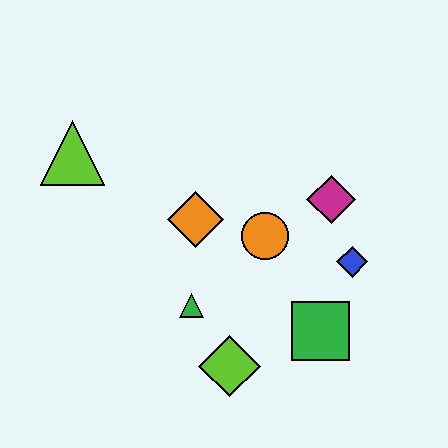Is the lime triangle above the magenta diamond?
Yes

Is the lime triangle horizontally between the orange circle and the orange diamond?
No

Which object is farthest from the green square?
The lime triangle is farthest from the green square.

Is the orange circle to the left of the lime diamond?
No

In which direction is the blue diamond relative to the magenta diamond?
The blue diamond is below the magenta diamond.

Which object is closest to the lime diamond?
The green triangle is closest to the lime diamond.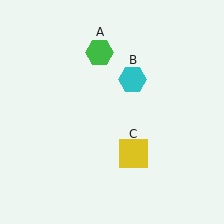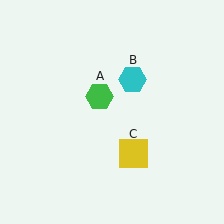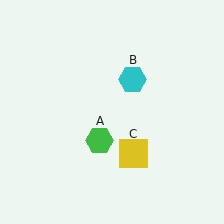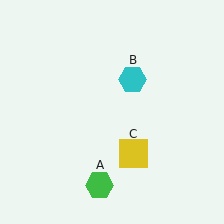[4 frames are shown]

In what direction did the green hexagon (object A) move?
The green hexagon (object A) moved down.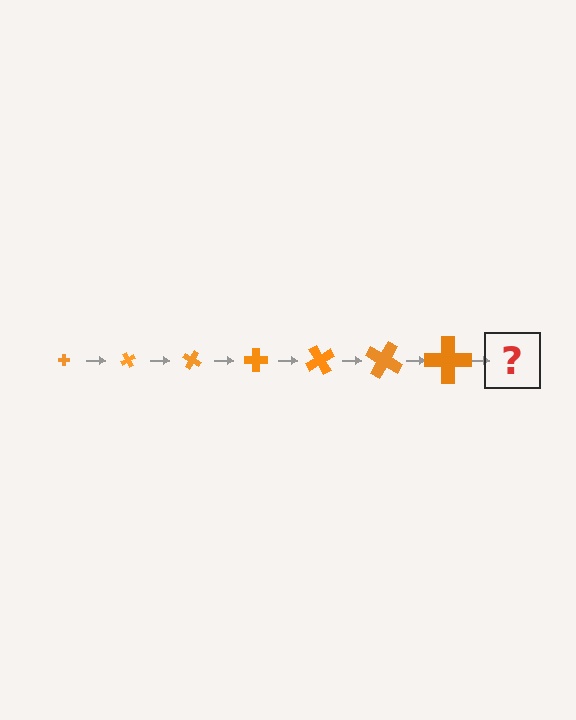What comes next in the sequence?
The next element should be a cross, larger than the previous one and rotated 420 degrees from the start.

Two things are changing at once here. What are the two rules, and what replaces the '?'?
The two rules are that the cross grows larger each step and it rotates 60 degrees each step. The '?' should be a cross, larger than the previous one and rotated 420 degrees from the start.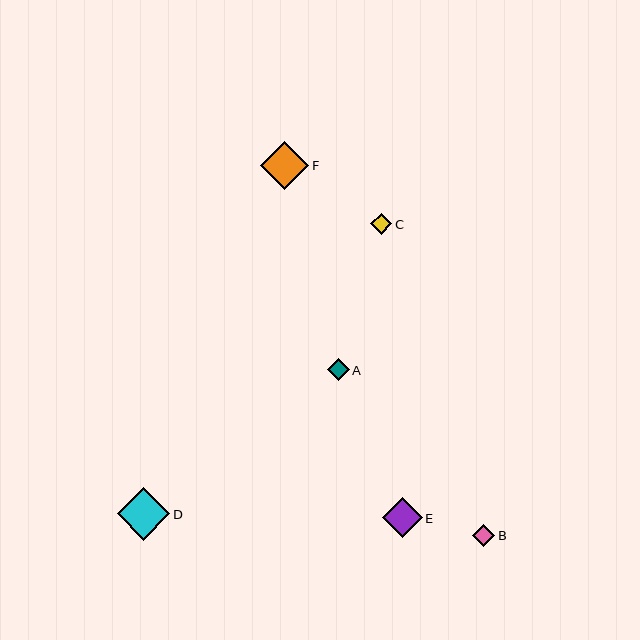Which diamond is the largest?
Diamond D is the largest with a size of approximately 52 pixels.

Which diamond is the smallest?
Diamond C is the smallest with a size of approximately 21 pixels.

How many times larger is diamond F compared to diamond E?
Diamond F is approximately 1.2 times the size of diamond E.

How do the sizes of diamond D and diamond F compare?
Diamond D and diamond F are approximately the same size.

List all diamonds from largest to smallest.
From largest to smallest: D, F, E, B, A, C.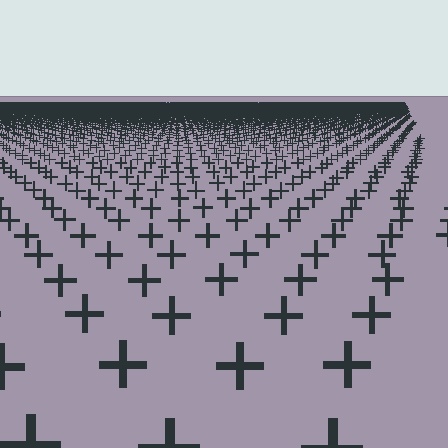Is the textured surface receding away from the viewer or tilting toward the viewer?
The surface is receding away from the viewer. Texture elements get smaller and denser toward the top.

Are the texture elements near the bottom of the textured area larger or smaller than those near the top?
Larger. Near the bottom, elements are closer to the viewer and appear at a bigger on-screen size.